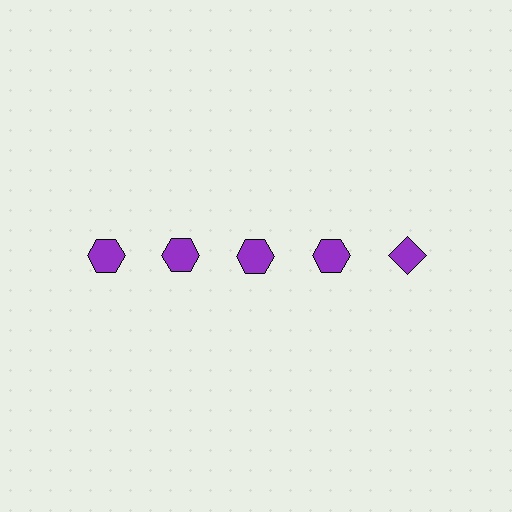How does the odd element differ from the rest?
It has a different shape: diamond instead of hexagon.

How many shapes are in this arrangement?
There are 5 shapes arranged in a grid pattern.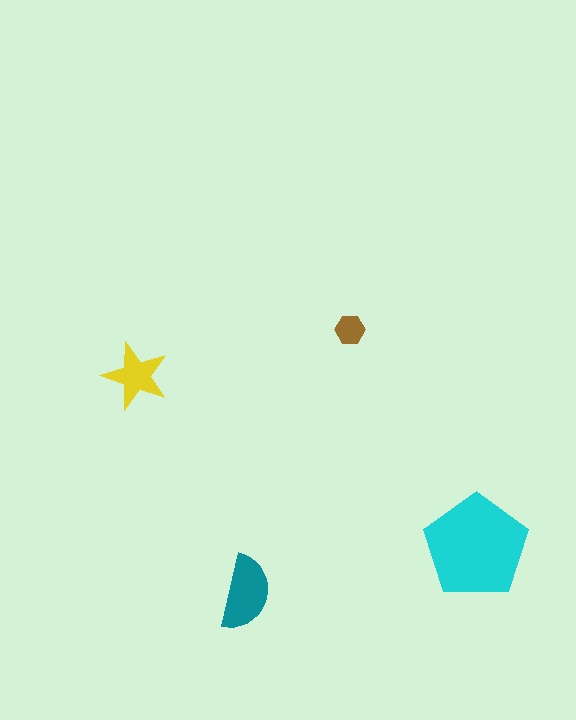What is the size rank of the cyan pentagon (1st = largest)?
1st.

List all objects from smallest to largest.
The brown hexagon, the yellow star, the teal semicircle, the cyan pentagon.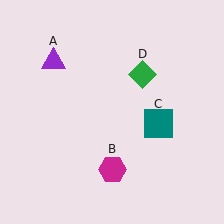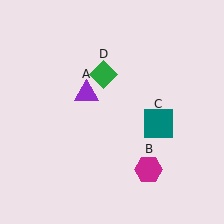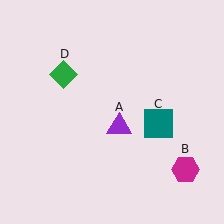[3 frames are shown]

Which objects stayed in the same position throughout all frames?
Teal square (object C) remained stationary.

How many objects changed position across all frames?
3 objects changed position: purple triangle (object A), magenta hexagon (object B), green diamond (object D).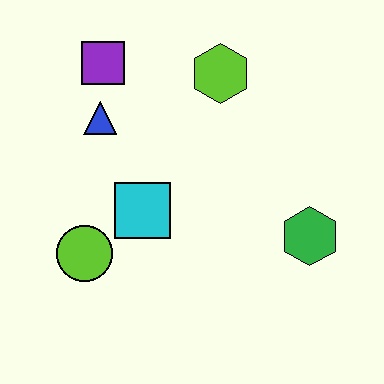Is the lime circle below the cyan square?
Yes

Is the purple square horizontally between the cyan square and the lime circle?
Yes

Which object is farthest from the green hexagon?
The purple square is farthest from the green hexagon.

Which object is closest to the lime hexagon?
The purple square is closest to the lime hexagon.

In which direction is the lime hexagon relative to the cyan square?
The lime hexagon is above the cyan square.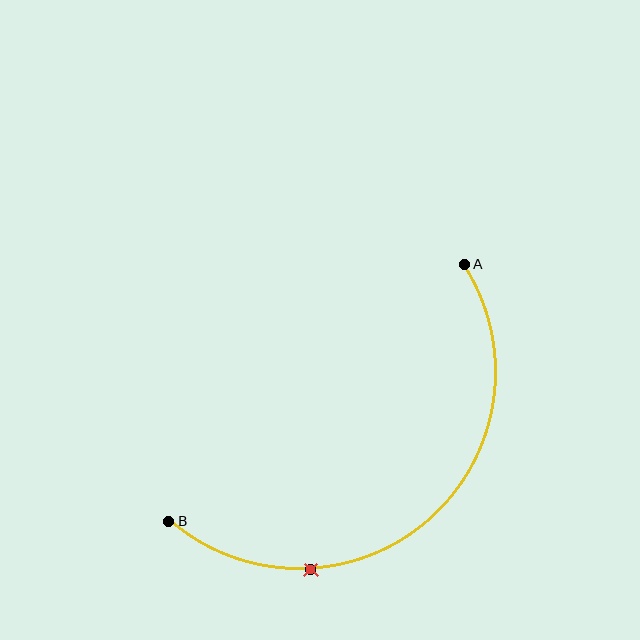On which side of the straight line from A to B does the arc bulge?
The arc bulges below and to the right of the straight line connecting A and B.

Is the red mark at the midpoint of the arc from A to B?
No. The red mark lies on the arc but is closer to endpoint B. The arc midpoint would be at the point on the curve equidistant along the arc from both A and B.